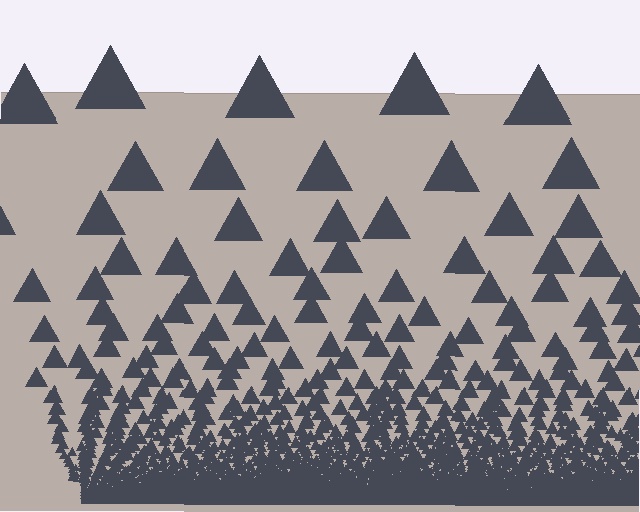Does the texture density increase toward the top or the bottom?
Density increases toward the bottom.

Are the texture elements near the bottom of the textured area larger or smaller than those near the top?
Smaller. The gradient is inverted — elements near the bottom are smaller and denser.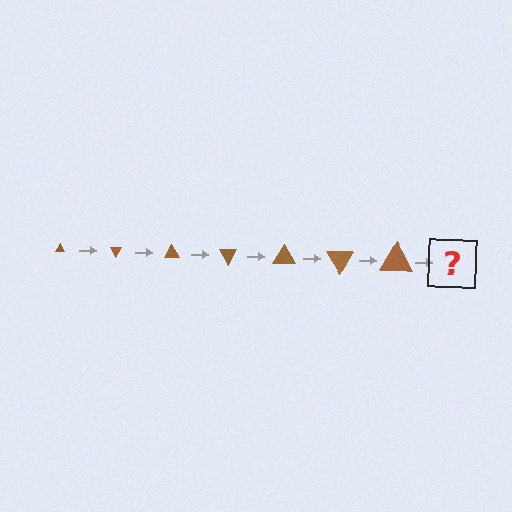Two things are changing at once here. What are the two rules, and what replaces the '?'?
The two rules are that the triangle grows larger each step and it rotates 60 degrees each step. The '?' should be a triangle, larger than the previous one and rotated 420 degrees from the start.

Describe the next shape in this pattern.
It should be a triangle, larger than the previous one and rotated 420 degrees from the start.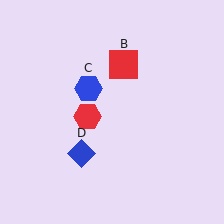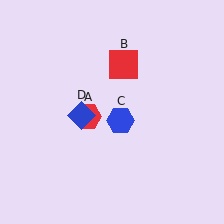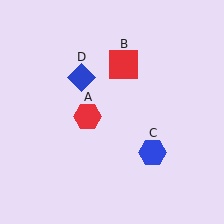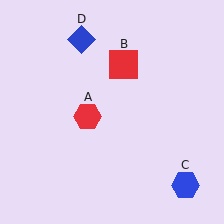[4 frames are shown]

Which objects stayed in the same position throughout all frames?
Red hexagon (object A) and red square (object B) remained stationary.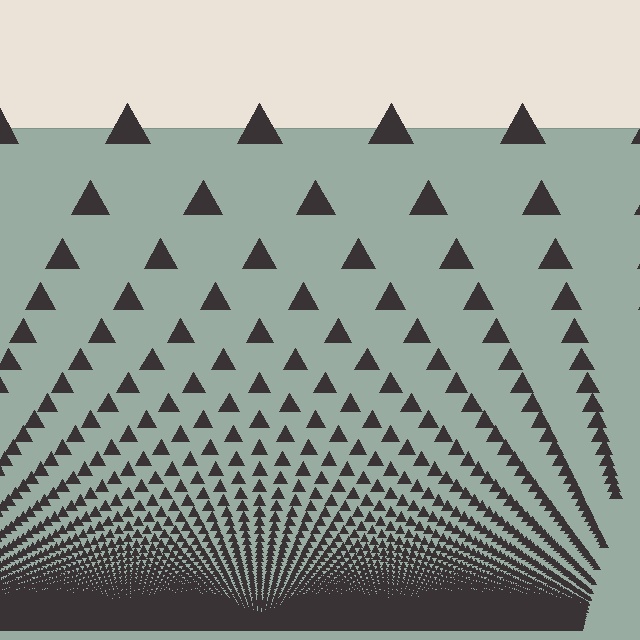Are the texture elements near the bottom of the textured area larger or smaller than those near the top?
Smaller. The gradient is inverted — elements near the bottom are smaller and denser.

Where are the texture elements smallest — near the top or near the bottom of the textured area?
Near the bottom.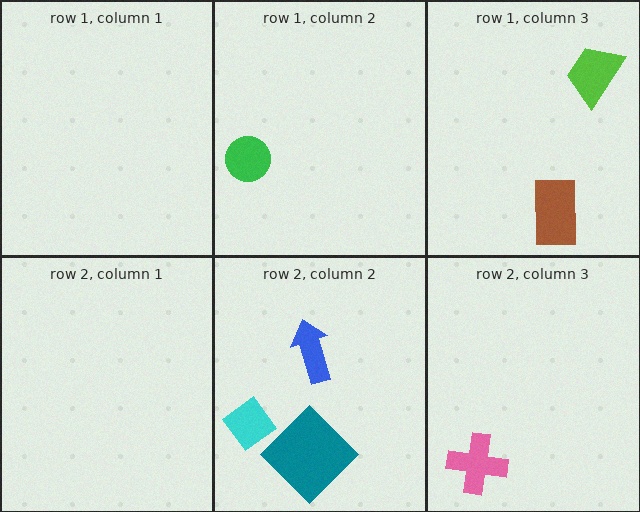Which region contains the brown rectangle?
The row 1, column 3 region.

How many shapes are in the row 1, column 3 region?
2.